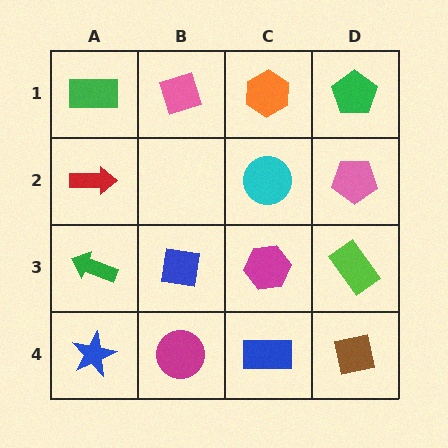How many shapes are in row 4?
4 shapes.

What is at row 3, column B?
A blue square.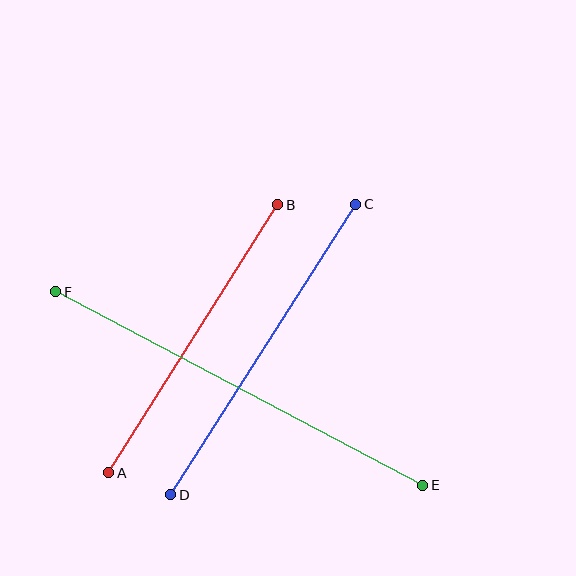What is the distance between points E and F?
The distance is approximately 415 pixels.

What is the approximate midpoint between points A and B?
The midpoint is at approximately (193, 339) pixels.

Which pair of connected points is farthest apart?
Points E and F are farthest apart.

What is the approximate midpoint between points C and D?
The midpoint is at approximately (263, 349) pixels.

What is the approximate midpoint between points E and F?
The midpoint is at approximately (239, 388) pixels.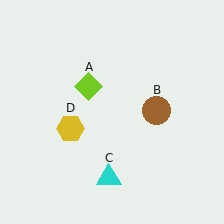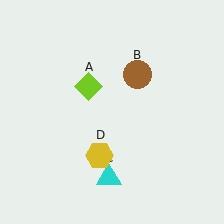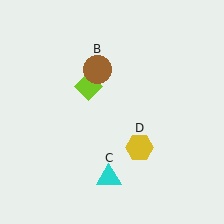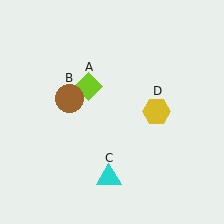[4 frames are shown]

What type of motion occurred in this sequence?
The brown circle (object B), yellow hexagon (object D) rotated counterclockwise around the center of the scene.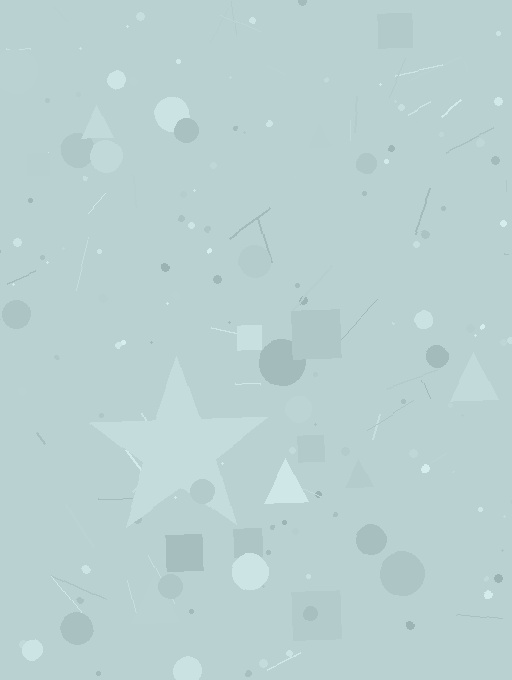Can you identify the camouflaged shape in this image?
The camouflaged shape is a star.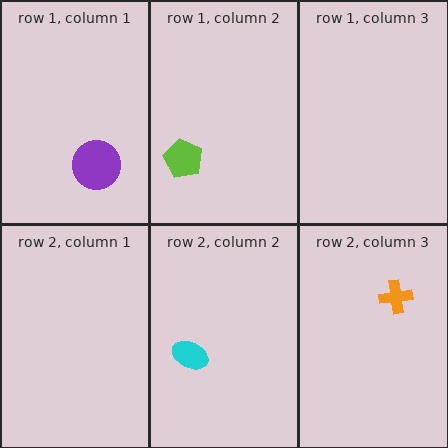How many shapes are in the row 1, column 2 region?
1.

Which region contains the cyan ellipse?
The row 2, column 2 region.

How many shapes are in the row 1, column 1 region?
1.